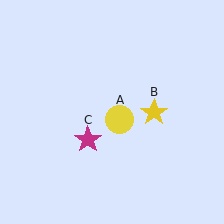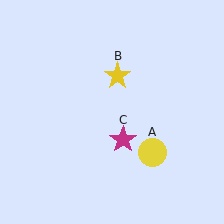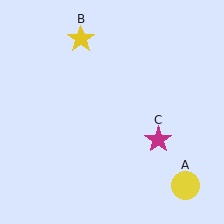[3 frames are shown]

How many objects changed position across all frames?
3 objects changed position: yellow circle (object A), yellow star (object B), magenta star (object C).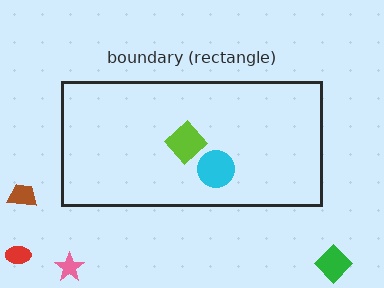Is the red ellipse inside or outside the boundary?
Outside.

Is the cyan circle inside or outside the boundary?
Inside.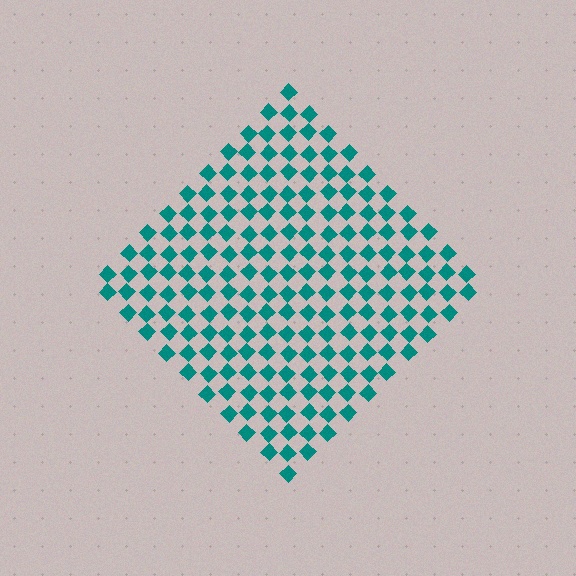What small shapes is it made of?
It is made of small diamonds.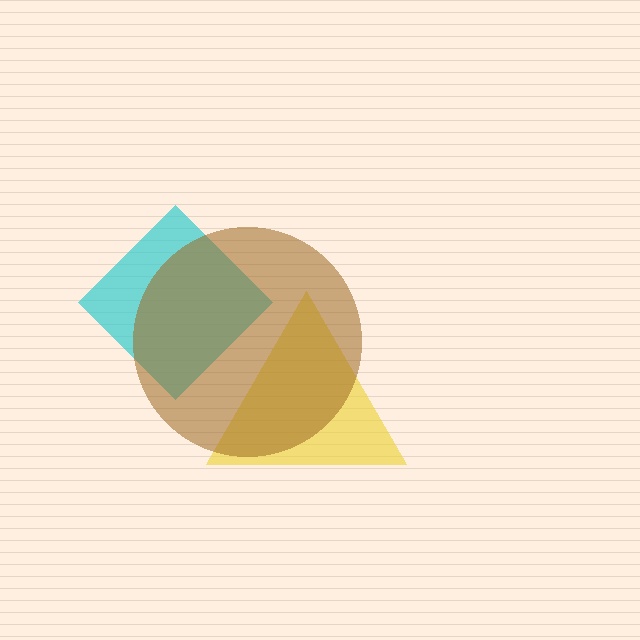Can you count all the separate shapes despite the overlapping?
Yes, there are 3 separate shapes.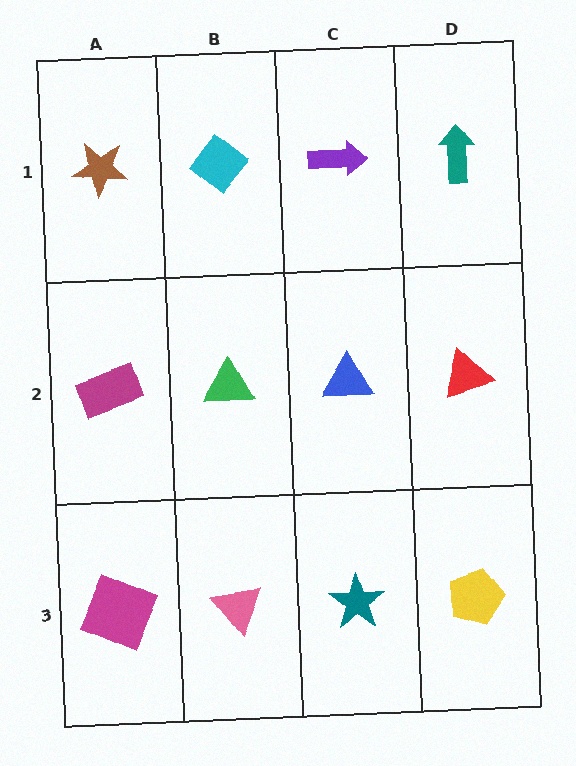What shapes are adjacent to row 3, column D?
A red triangle (row 2, column D), a teal star (row 3, column C).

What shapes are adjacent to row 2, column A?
A brown star (row 1, column A), a magenta square (row 3, column A), a green triangle (row 2, column B).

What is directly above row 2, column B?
A cyan diamond.